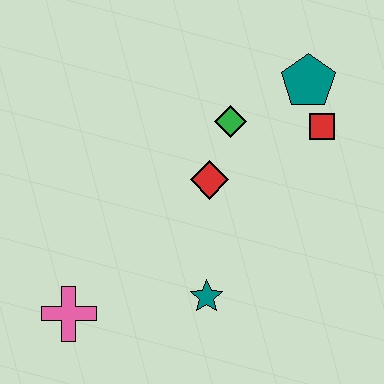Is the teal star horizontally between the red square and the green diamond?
No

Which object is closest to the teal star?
The red diamond is closest to the teal star.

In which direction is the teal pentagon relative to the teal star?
The teal pentagon is above the teal star.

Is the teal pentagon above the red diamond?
Yes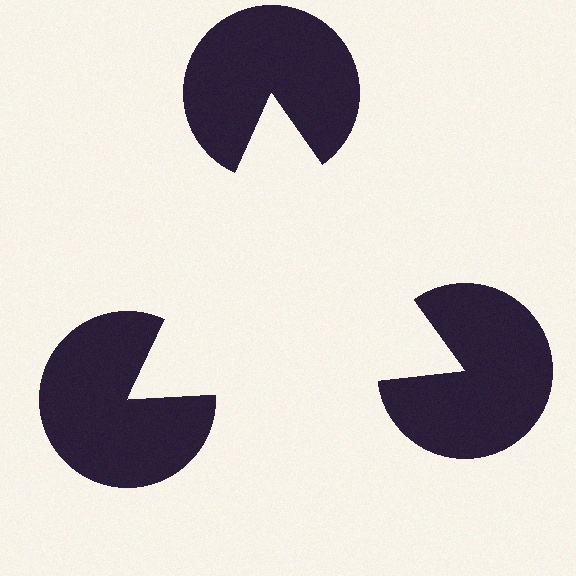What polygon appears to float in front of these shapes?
An illusory triangle — its edges are inferred from the aligned wedge cuts in the pac-man discs, not physically drawn.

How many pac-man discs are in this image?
There are 3 — one at each vertex of the illusory triangle.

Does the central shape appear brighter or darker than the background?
It typically appears slightly brighter than the background, even though no actual brightness change is drawn.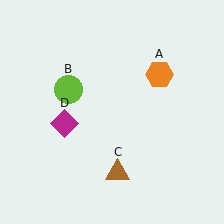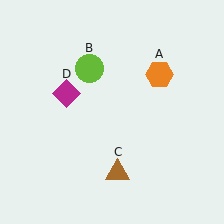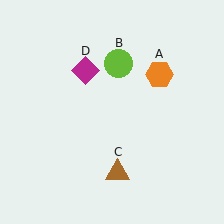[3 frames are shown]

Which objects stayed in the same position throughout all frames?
Orange hexagon (object A) and brown triangle (object C) remained stationary.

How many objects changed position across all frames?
2 objects changed position: lime circle (object B), magenta diamond (object D).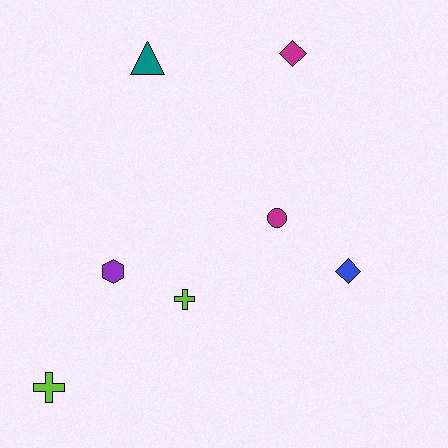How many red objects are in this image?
There are no red objects.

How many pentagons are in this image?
There are no pentagons.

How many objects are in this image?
There are 7 objects.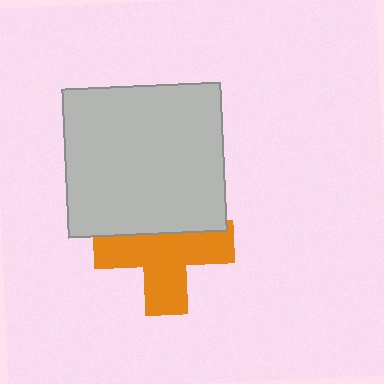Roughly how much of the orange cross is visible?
About half of it is visible (roughly 64%).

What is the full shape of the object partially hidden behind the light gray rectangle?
The partially hidden object is an orange cross.